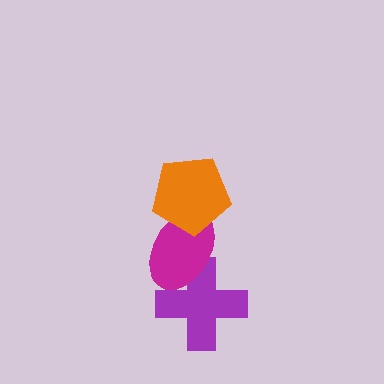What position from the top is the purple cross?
The purple cross is 3rd from the top.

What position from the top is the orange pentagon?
The orange pentagon is 1st from the top.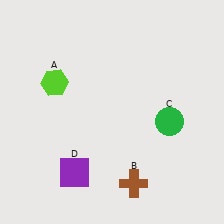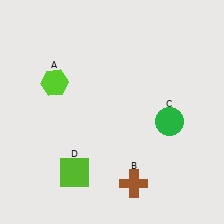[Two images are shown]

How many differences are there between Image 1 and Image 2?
There is 1 difference between the two images.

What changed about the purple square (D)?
In Image 1, D is purple. In Image 2, it changed to lime.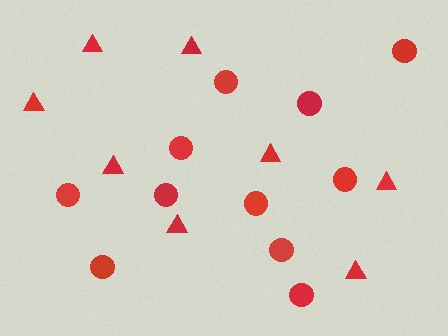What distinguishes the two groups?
There are 2 groups: one group of circles (11) and one group of triangles (8).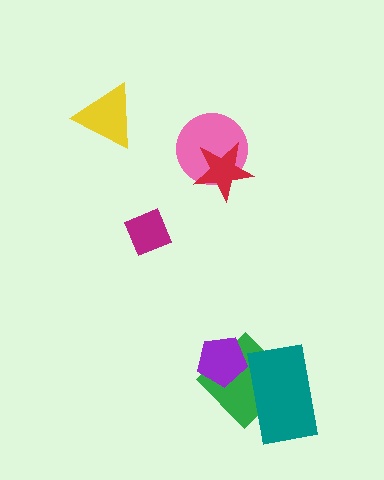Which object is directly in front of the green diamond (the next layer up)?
The teal rectangle is directly in front of the green diamond.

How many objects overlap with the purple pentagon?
1 object overlaps with the purple pentagon.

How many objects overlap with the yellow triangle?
0 objects overlap with the yellow triangle.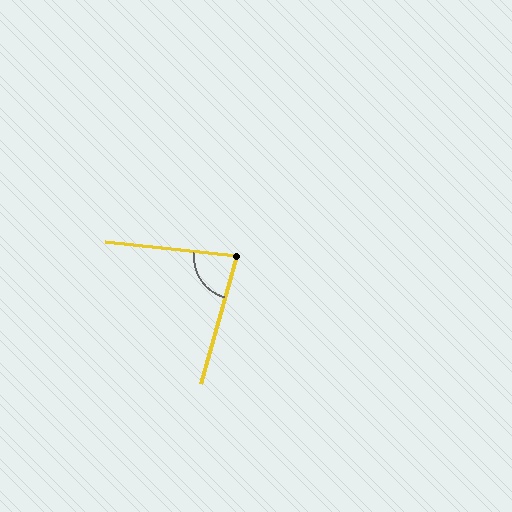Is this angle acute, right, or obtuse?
It is acute.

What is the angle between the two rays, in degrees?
Approximately 80 degrees.